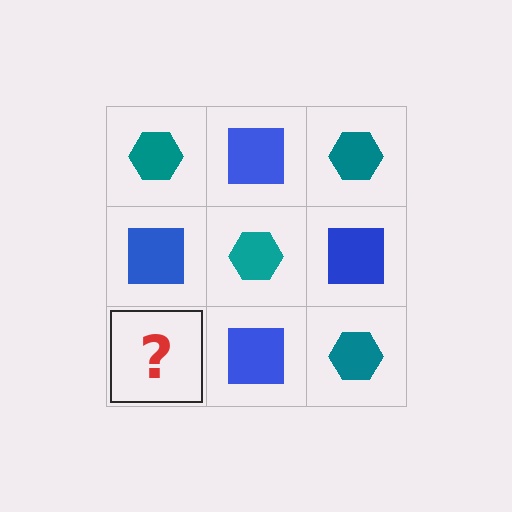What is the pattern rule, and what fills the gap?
The rule is that it alternates teal hexagon and blue square in a checkerboard pattern. The gap should be filled with a teal hexagon.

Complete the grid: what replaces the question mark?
The question mark should be replaced with a teal hexagon.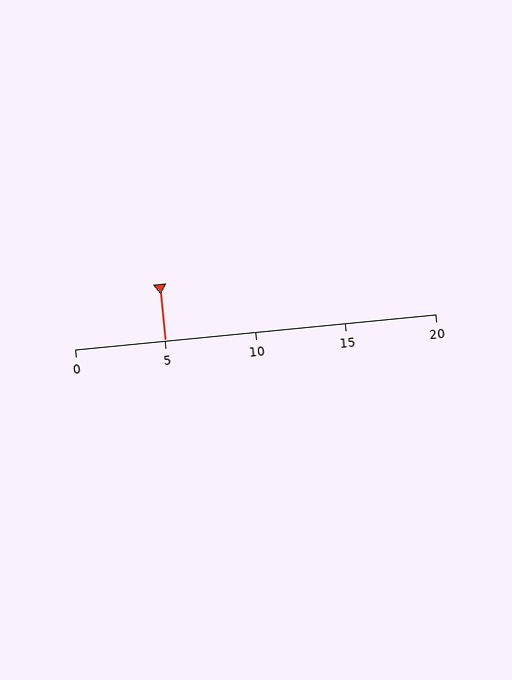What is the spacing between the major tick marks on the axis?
The major ticks are spaced 5 apart.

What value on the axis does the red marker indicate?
The marker indicates approximately 5.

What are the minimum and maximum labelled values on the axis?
The axis runs from 0 to 20.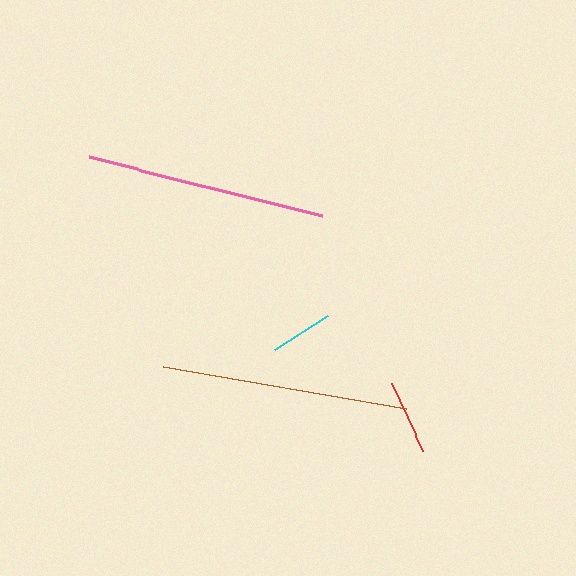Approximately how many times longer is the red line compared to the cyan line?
The red line is approximately 1.2 times the length of the cyan line.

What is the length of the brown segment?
The brown segment is approximately 247 pixels long.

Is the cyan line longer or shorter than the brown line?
The brown line is longer than the cyan line.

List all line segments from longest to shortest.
From longest to shortest: brown, pink, red, cyan.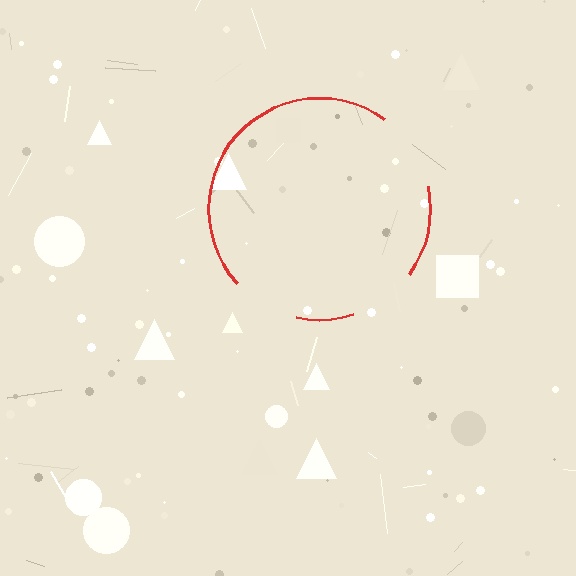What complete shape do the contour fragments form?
The contour fragments form a circle.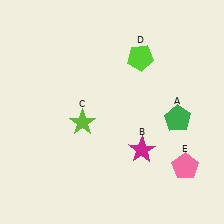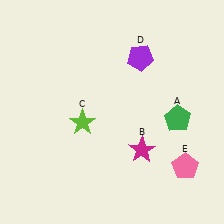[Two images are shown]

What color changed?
The pentagon (D) changed from lime in Image 1 to purple in Image 2.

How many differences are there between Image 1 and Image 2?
There is 1 difference between the two images.